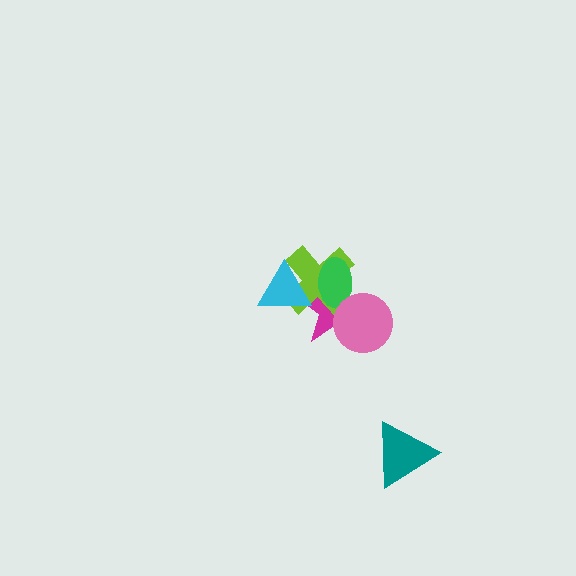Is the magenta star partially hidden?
Yes, it is partially covered by another shape.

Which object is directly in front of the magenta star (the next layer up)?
The lime cross is directly in front of the magenta star.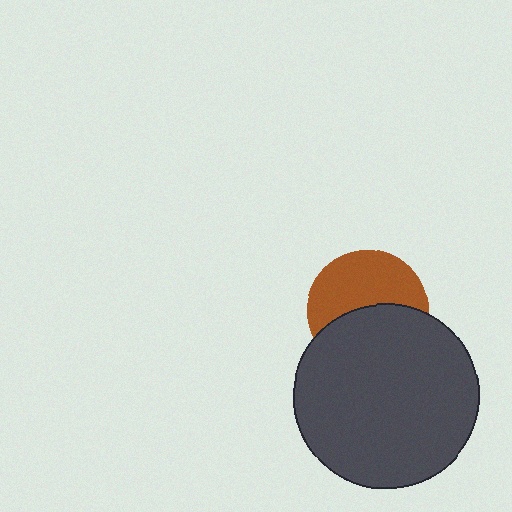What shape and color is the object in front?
The object in front is a dark gray circle.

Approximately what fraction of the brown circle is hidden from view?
Roughly 48% of the brown circle is hidden behind the dark gray circle.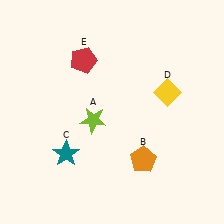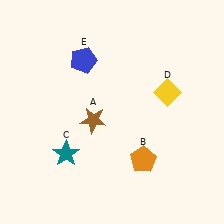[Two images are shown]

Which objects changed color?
A changed from lime to brown. E changed from red to blue.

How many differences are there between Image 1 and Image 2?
There are 2 differences between the two images.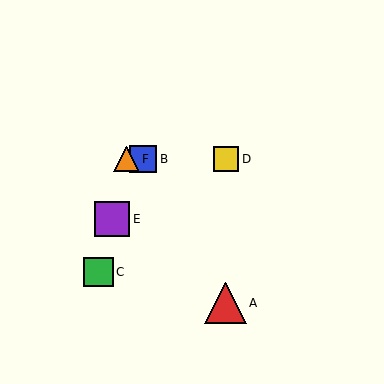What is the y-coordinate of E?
Object E is at y≈219.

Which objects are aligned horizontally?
Objects B, D, F are aligned horizontally.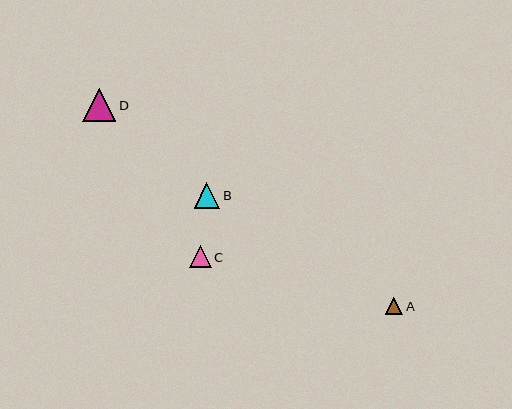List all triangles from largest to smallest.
From largest to smallest: D, B, C, A.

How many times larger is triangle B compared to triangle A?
Triangle B is approximately 1.5 times the size of triangle A.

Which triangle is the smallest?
Triangle A is the smallest with a size of approximately 17 pixels.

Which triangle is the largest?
Triangle D is the largest with a size of approximately 33 pixels.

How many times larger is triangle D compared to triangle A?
Triangle D is approximately 1.9 times the size of triangle A.